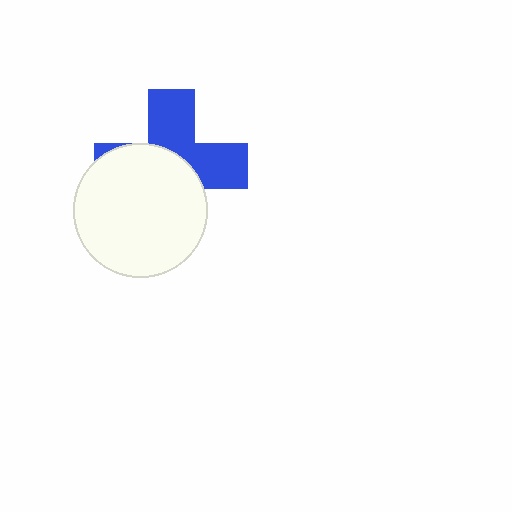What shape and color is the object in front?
The object in front is a white circle.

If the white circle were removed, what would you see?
You would see the complete blue cross.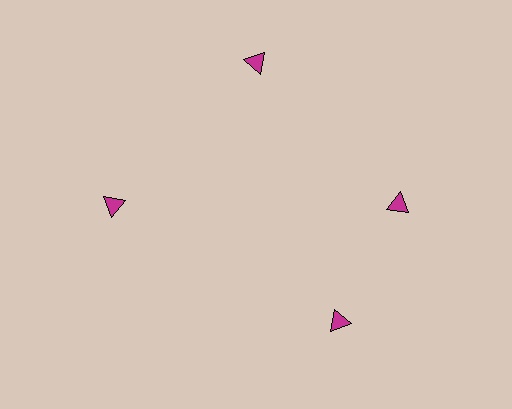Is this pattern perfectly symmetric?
No. The 4 magenta triangles are arranged in a ring, but one element near the 6 o'clock position is rotated out of alignment along the ring, breaking the 4-fold rotational symmetry.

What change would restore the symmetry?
The symmetry would be restored by rotating it back into even spacing with its neighbors so that all 4 triangles sit at equal angles and equal distance from the center.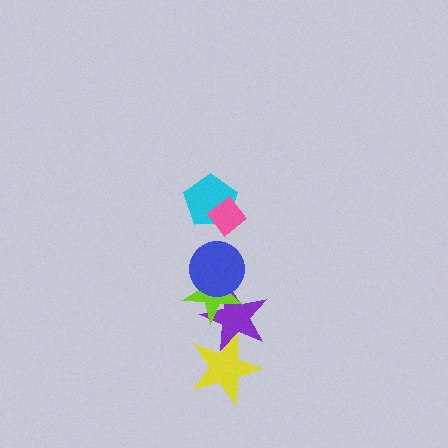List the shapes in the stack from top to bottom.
From top to bottom: the pink diamond, the cyan pentagon, the blue circle, the lime star, the purple star, the yellow star.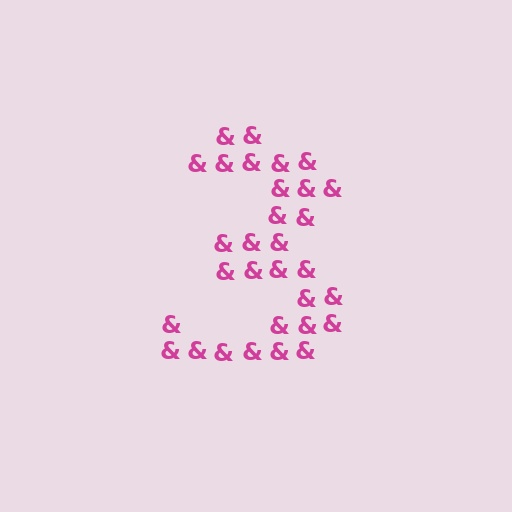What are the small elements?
The small elements are ampersands.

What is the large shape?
The large shape is the digit 3.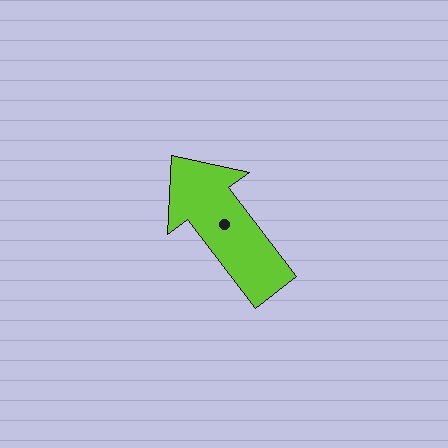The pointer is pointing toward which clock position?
Roughly 11 o'clock.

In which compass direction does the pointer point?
Northwest.